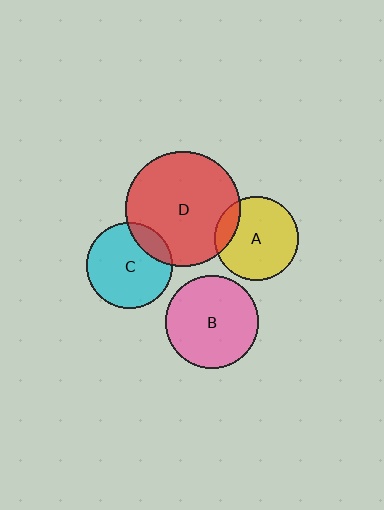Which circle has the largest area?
Circle D (red).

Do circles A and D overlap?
Yes.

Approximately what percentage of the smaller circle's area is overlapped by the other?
Approximately 15%.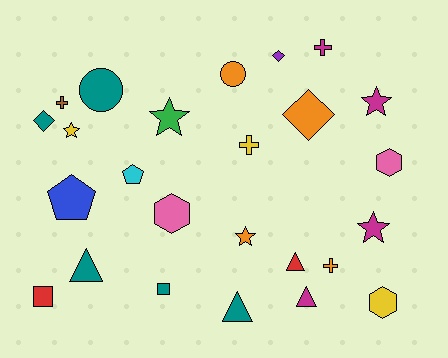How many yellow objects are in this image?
There are 3 yellow objects.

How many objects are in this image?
There are 25 objects.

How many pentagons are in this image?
There are 2 pentagons.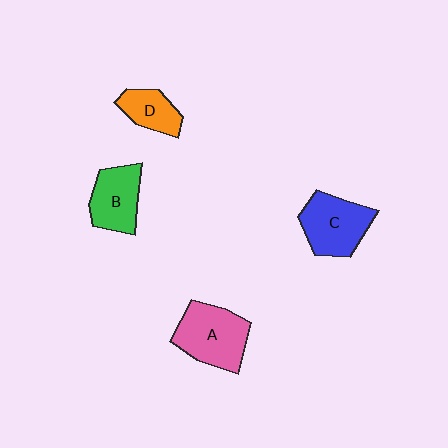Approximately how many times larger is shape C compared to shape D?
Approximately 1.6 times.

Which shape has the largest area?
Shape A (pink).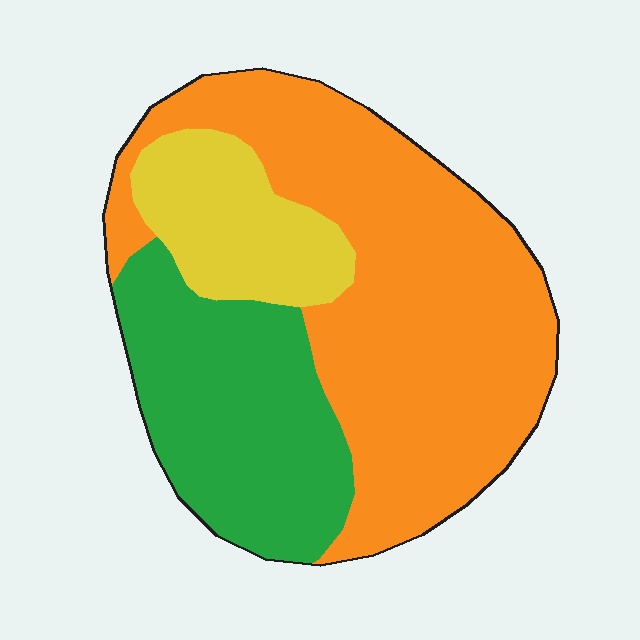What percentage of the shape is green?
Green covers around 30% of the shape.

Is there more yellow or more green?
Green.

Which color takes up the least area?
Yellow, at roughly 15%.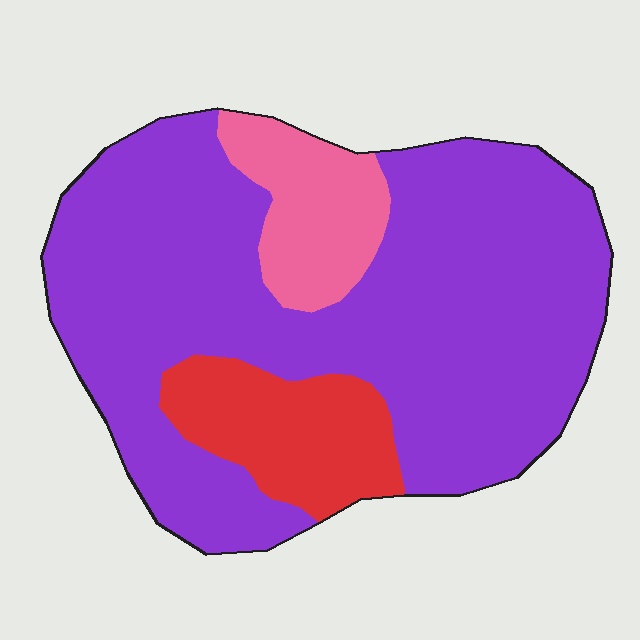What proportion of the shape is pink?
Pink takes up less than a sixth of the shape.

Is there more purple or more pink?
Purple.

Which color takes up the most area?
Purple, at roughly 75%.